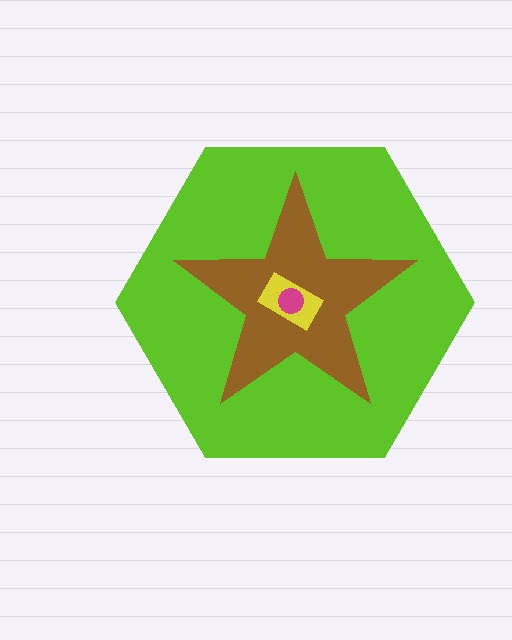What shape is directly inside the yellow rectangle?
The magenta circle.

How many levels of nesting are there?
4.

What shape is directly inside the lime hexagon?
The brown star.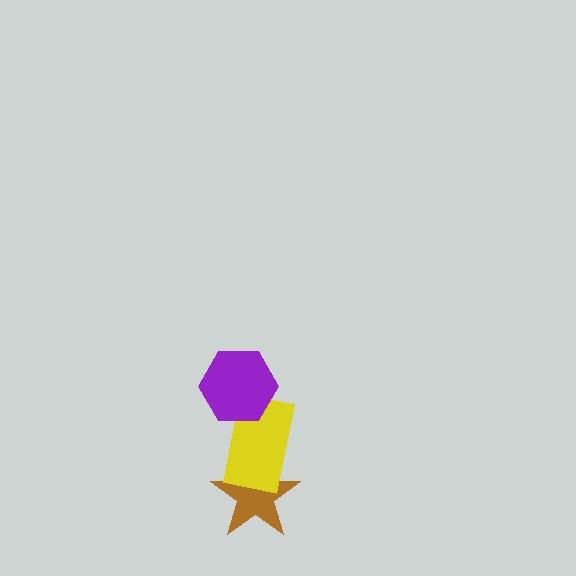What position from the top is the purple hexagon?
The purple hexagon is 1st from the top.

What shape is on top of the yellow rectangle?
The purple hexagon is on top of the yellow rectangle.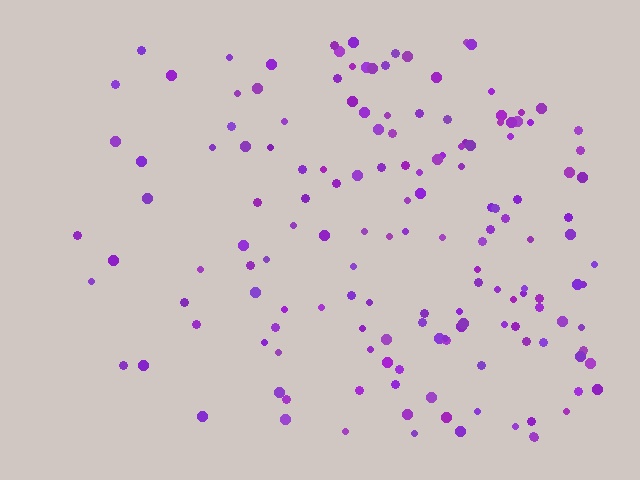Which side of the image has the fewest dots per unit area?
The left.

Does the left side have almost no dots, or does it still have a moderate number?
Still a moderate number, just noticeably fewer than the right.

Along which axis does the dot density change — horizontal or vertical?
Horizontal.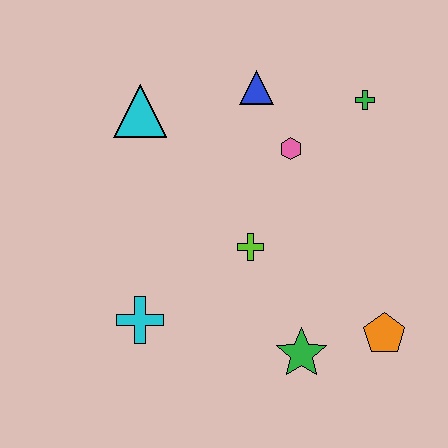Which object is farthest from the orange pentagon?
The cyan triangle is farthest from the orange pentagon.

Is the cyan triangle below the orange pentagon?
No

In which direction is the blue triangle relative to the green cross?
The blue triangle is to the left of the green cross.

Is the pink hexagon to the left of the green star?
Yes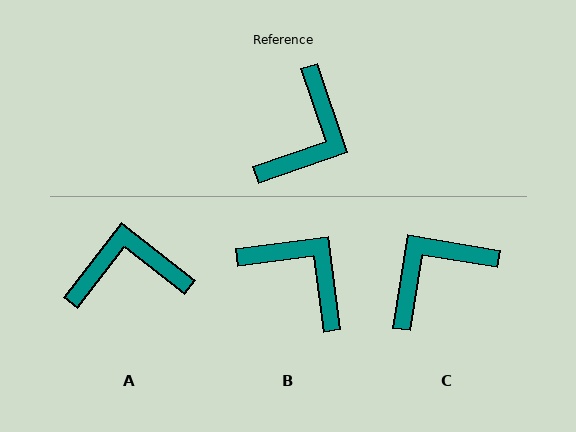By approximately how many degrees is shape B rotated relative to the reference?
Approximately 78 degrees counter-clockwise.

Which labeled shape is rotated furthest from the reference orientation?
C, about 152 degrees away.